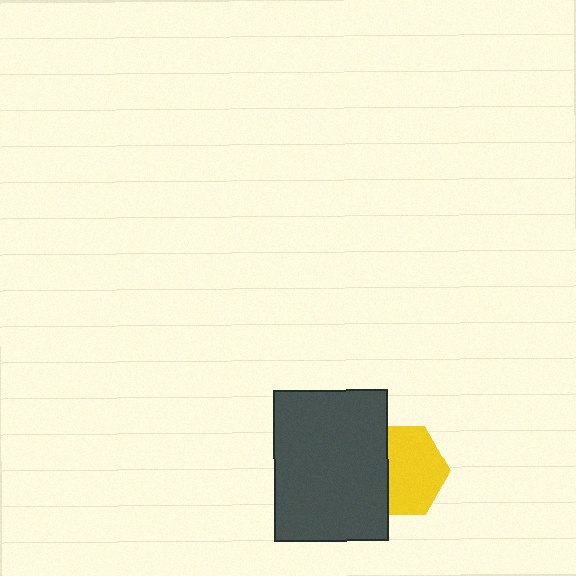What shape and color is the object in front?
The object in front is a dark gray rectangle.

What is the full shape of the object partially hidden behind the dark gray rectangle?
The partially hidden object is a yellow hexagon.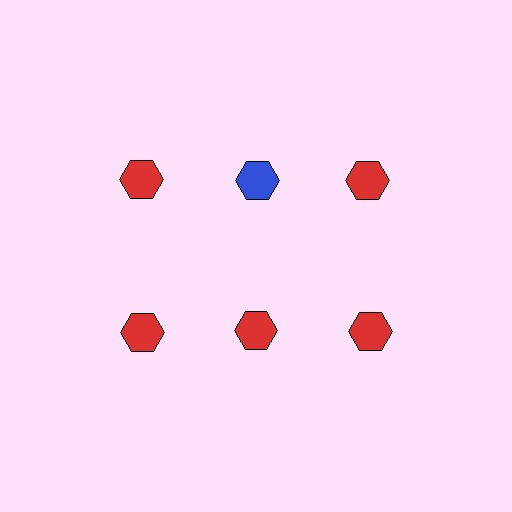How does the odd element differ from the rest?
It has a different color: blue instead of red.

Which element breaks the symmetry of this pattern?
The blue hexagon in the top row, second from left column breaks the symmetry. All other shapes are red hexagons.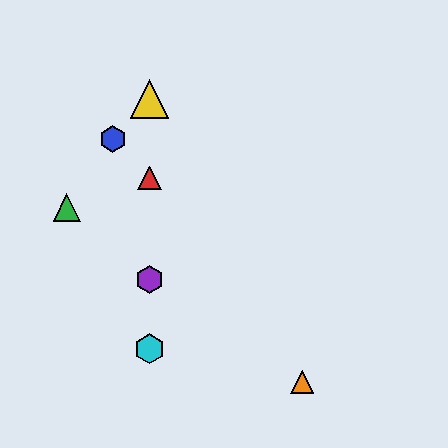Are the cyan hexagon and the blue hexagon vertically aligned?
No, the cyan hexagon is at x≈149 and the blue hexagon is at x≈113.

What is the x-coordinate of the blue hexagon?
The blue hexagon is at x≈113.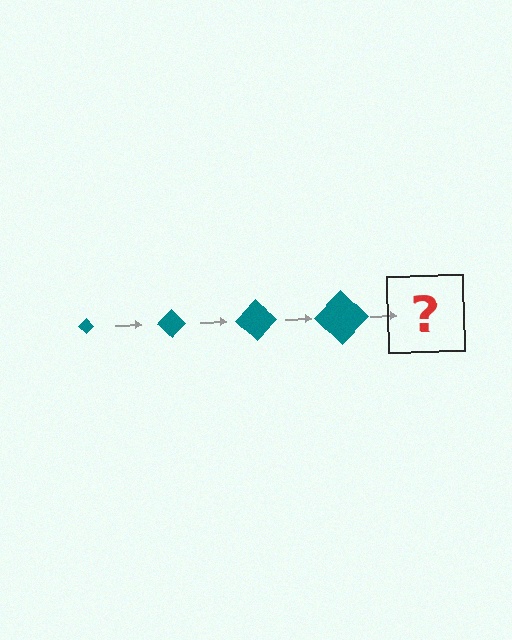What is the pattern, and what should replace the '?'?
The pattern is that the diamond gets progressively larger each step. The '?' should be a teal diamond, larger than the previous one.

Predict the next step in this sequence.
The next step is a teal diamond, larger than the previous one.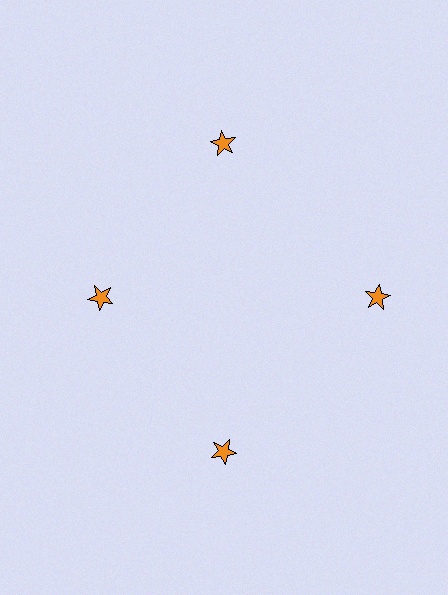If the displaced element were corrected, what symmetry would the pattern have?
It would have 4-fold rotational symmetry — the pattern would map onto itself every 90 degrees.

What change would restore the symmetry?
The symmetry would be restored by moving it outward, back onto the ring so that all 4 stars sit at equal angles and equal distance from the center.